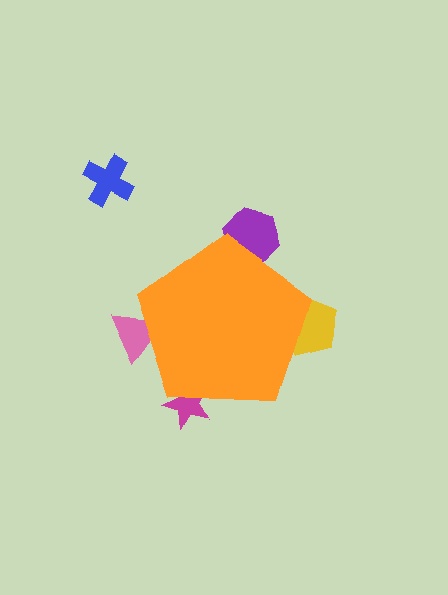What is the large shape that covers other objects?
An orange pentagon.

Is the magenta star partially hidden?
Yes, the magenta star is partially hidden behind the orange pentagon.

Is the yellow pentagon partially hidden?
Yes, the yellow pentagon is partially hidden behind the orange pentagon.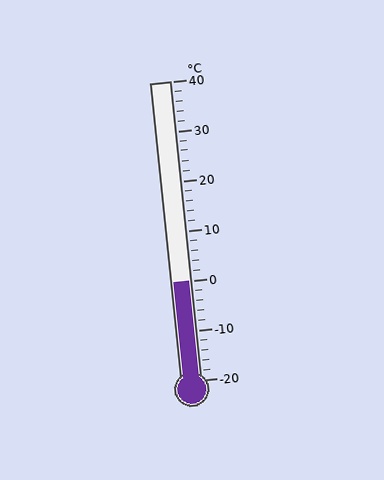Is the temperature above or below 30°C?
The temperature is below 30°C.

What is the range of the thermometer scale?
The thermometer scale ranges from -20°C to 40°C.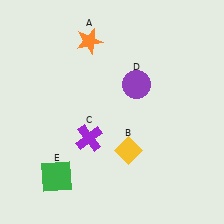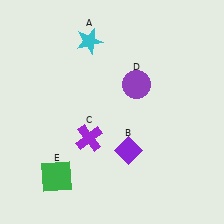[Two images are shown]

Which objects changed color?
A changed from orange to cyan. B changed from yellow to purple.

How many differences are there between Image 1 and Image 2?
There are 2 differences between the two images.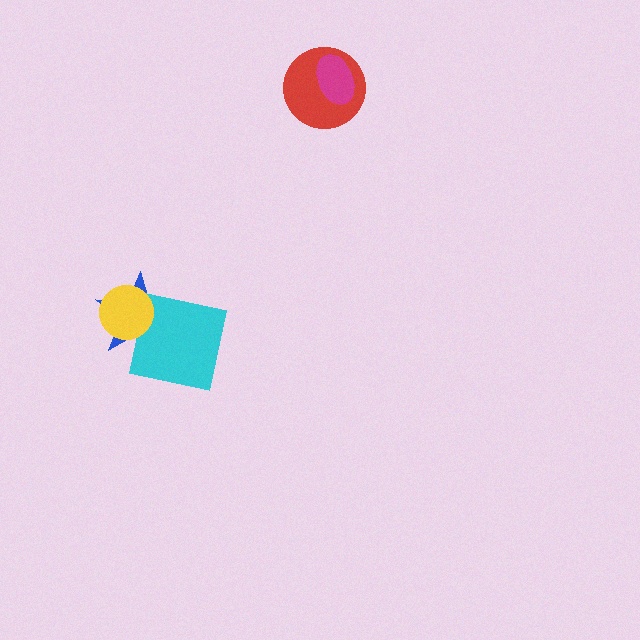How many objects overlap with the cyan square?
2 objects overlap with the cyan square.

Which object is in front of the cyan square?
The yellow circle is in front of the cyan square.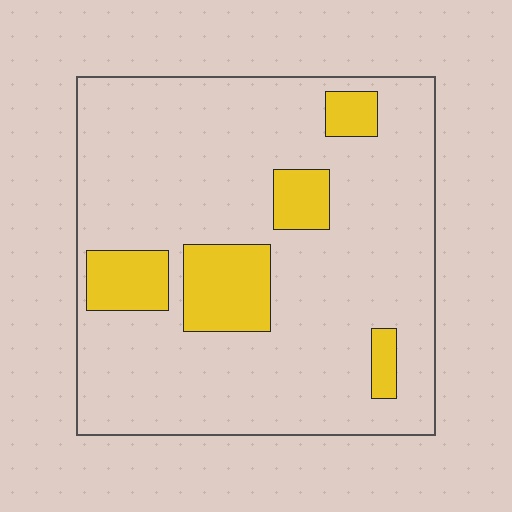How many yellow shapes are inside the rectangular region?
5.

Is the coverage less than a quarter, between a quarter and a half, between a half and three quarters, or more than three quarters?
Less than a quarter.